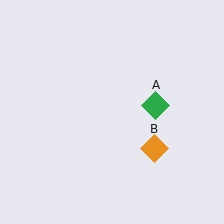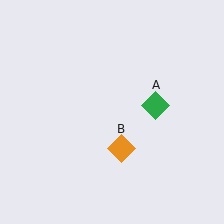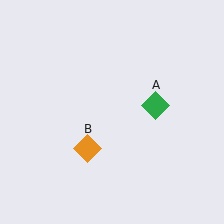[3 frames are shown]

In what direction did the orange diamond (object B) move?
The orange diamond (object B) moved left.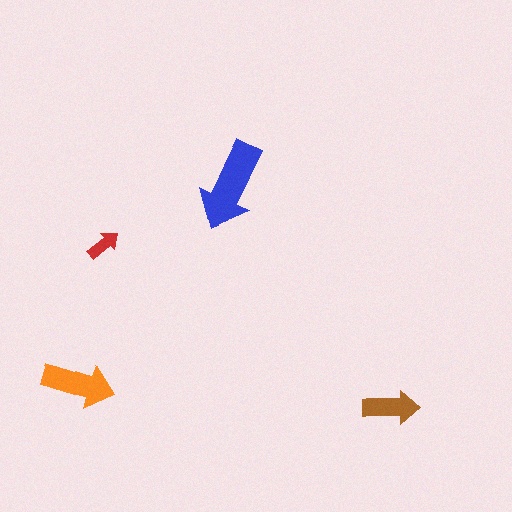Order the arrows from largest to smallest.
the blue one, the orange one, the brown one, the red one.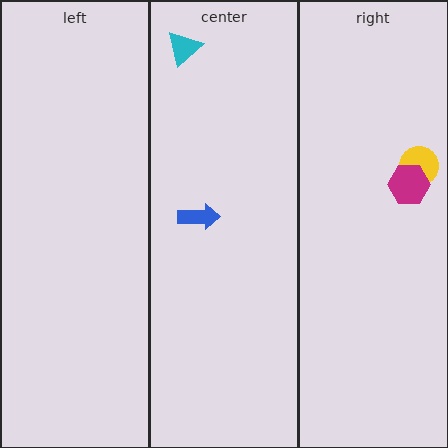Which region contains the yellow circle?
The right region.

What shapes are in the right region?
The yellow circle, the magenta hexagon.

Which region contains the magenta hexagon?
The right region.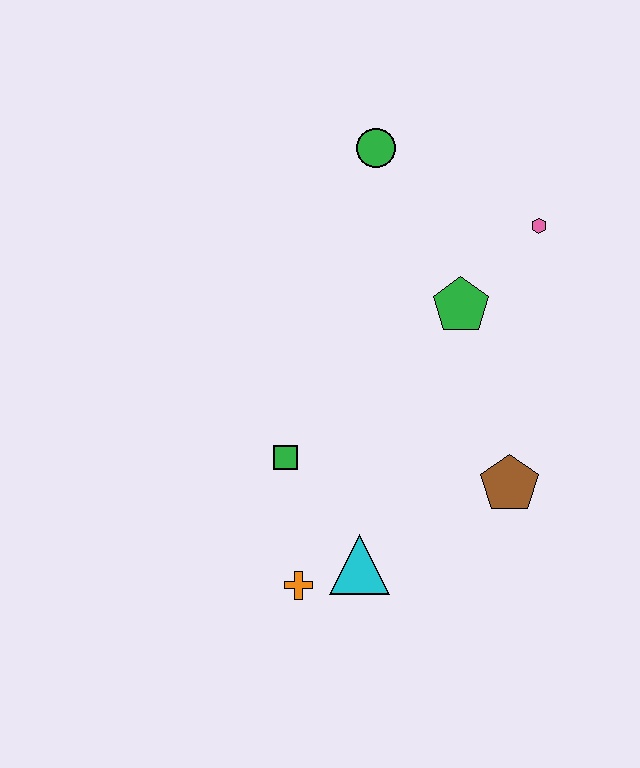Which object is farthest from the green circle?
The orange cross is farthest from the green circle.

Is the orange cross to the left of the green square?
No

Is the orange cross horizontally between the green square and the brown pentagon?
Yes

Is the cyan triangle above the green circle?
No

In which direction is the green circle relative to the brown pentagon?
The green circle is above the brown pentagon.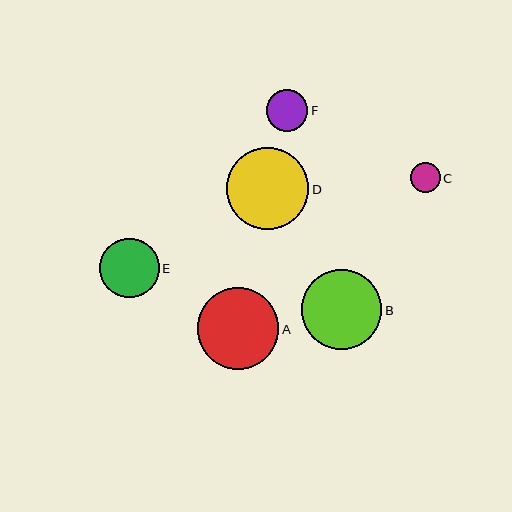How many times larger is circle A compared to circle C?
Circle A is approximately 2.7 times the size of circle C.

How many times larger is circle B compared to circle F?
Circle B is approximately 1.9 times the size of circle F.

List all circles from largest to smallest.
From largest to smallest: D, A, B, E, F, C.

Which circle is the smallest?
Circle C is the smallest with a size of approximately 30 pixels.